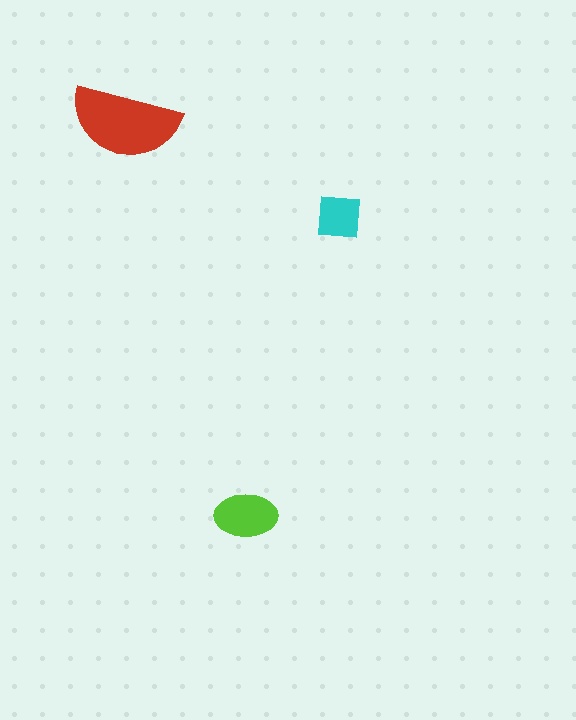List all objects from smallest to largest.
The cyan square, the lime ellipse, the red semicircle.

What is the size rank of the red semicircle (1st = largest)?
1st.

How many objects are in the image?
There are 3 objects in the image.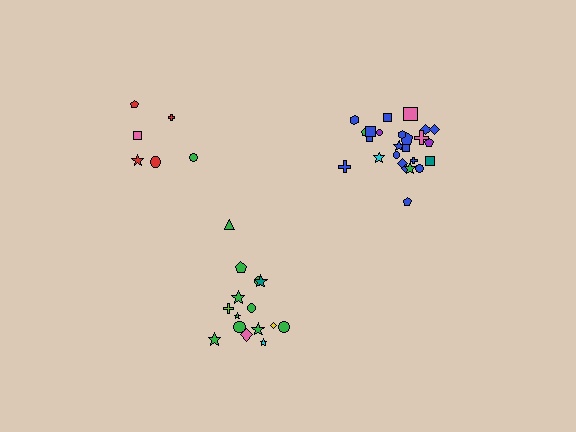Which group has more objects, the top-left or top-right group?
The top-right group.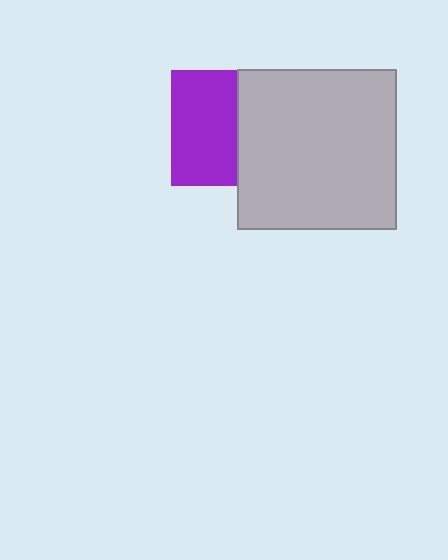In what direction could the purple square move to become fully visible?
The purple square could move left. That would shift it out from behind the light gray square entirely.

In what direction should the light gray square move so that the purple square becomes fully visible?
The light gray square should move right. That is the shortest direction to clear the overlap and leave the purple square fully visible.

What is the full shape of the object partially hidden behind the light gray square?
The partially hidden object is a purple square.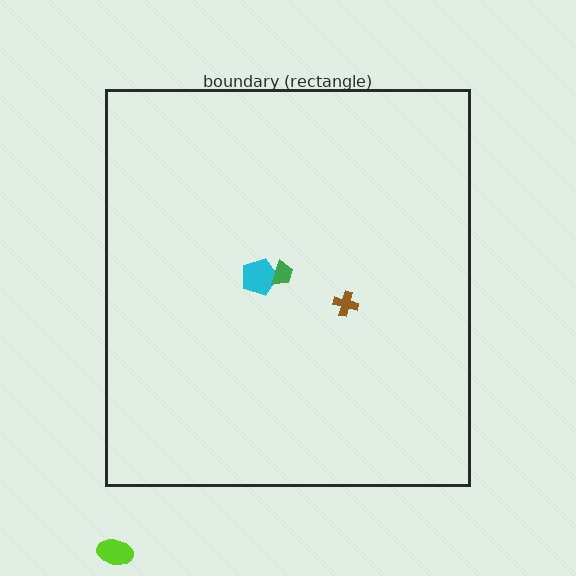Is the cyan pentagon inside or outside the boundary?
Inside.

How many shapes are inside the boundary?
3 inside, 1 outside.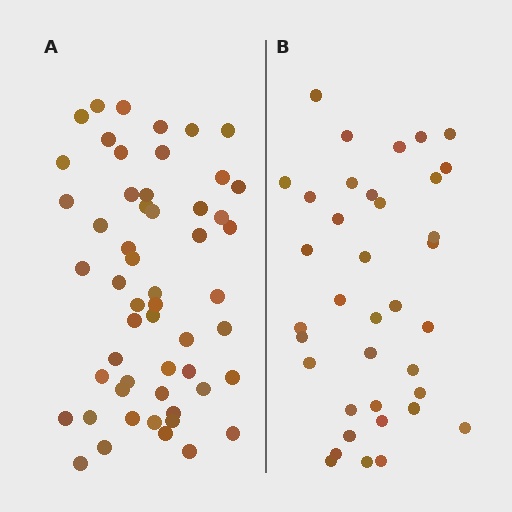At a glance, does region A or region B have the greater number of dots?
Region A (the left region) has more dots.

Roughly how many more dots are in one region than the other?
Region A has approximately 15 more dots than region B.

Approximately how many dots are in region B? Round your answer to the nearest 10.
About 40 dots. (The exact count is 37, which rounds to 40.)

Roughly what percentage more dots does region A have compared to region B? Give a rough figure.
About 45% more.